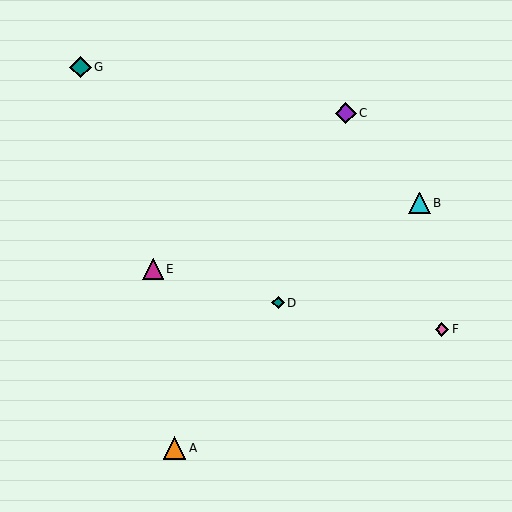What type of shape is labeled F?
Shape F is a pink diamond.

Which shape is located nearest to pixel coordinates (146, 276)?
The magenta triangle (labeled E) at (153, 269) is nearest to that location.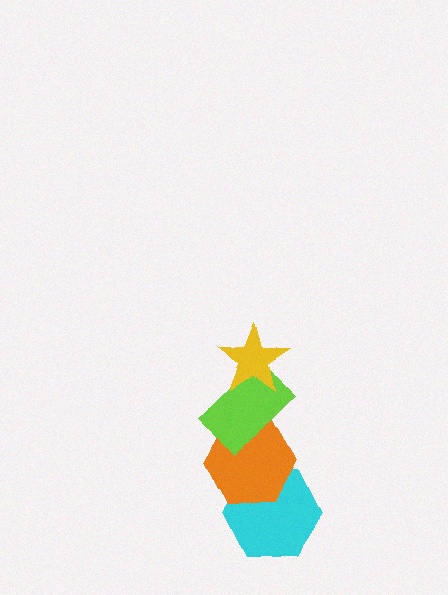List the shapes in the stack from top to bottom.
From top to bottom: the yellow star, the lime rectangle, the orange hexagon, the cyan hexagon.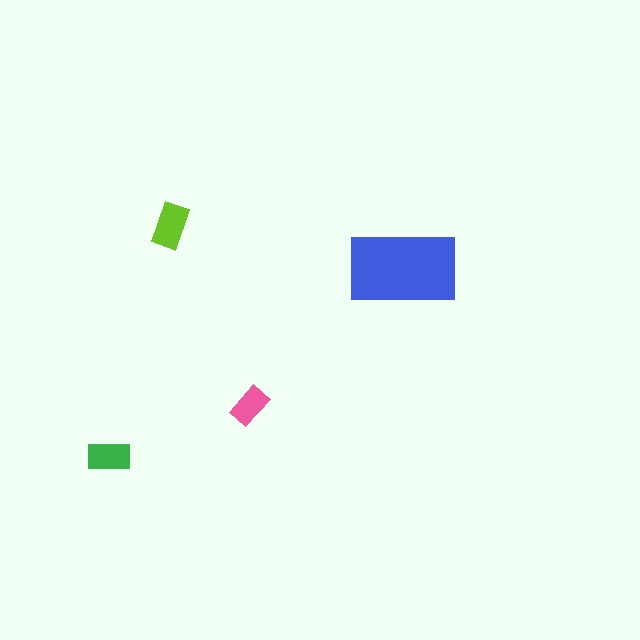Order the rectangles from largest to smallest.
the blue one, the lime one, the green one, the pink one.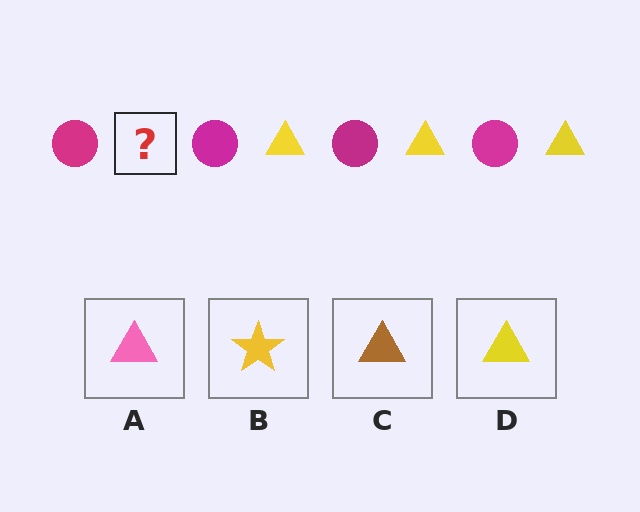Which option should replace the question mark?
Option D.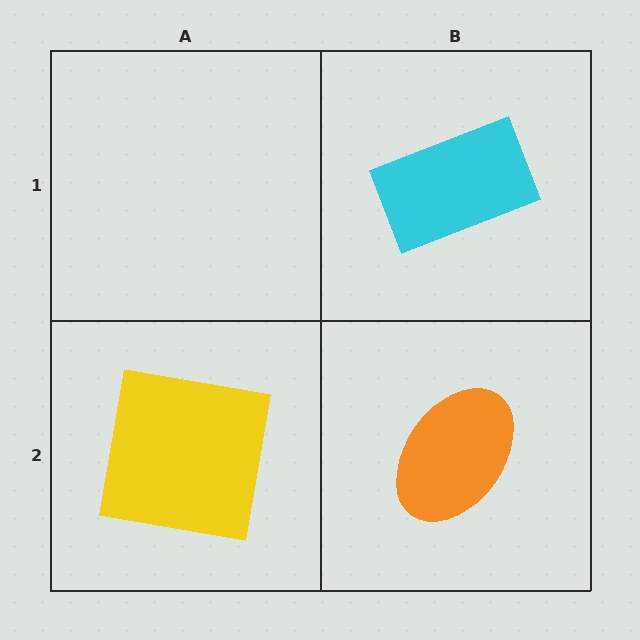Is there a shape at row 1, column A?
No, that cell is empty.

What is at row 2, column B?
An orange ellipse.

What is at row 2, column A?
A yellow square.